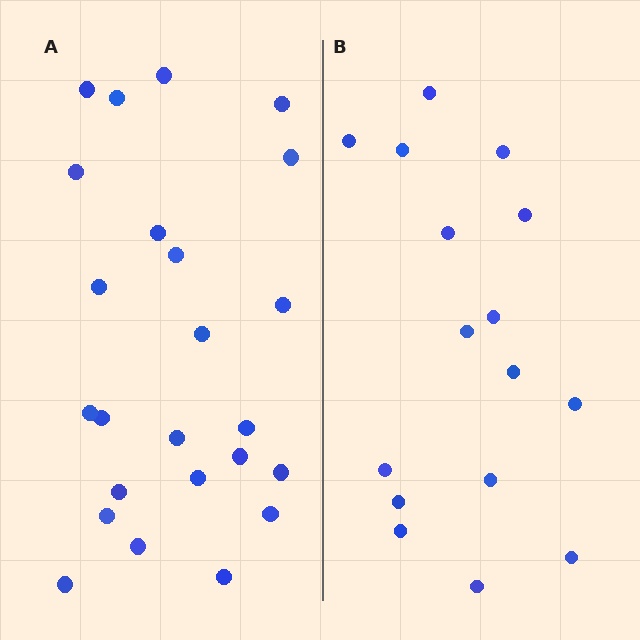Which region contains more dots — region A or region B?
Region A (the left region) has more dots.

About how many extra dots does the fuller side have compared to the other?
Region A has roughly 8 or so more dots than region B.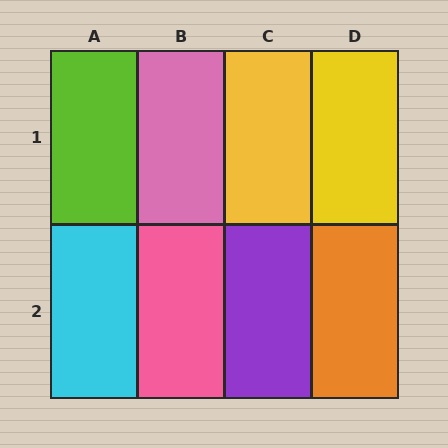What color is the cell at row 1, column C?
Yellow.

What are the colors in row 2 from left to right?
Cyan, pink, purple, orange.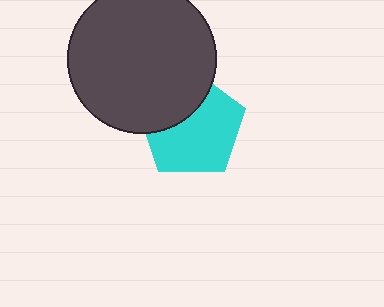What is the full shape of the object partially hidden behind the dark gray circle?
The partially hidden object is a cyan pentagon.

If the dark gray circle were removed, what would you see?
You would see the complete cyan pentagon.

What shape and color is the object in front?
The object in front is a dark gray circle.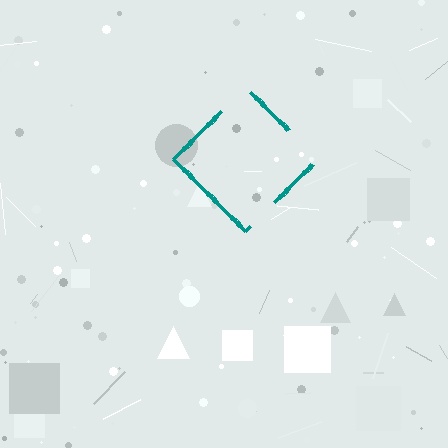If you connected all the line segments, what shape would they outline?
They would outline a diamond.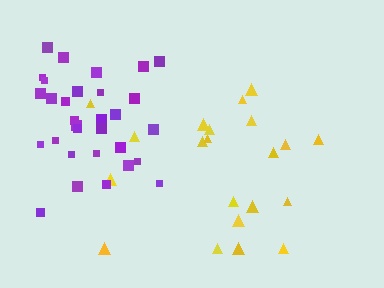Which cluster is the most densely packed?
Purple.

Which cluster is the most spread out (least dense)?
Yellow.